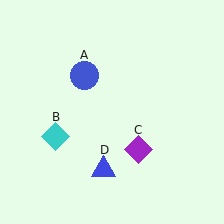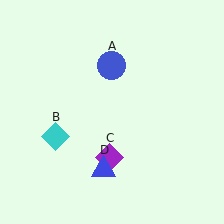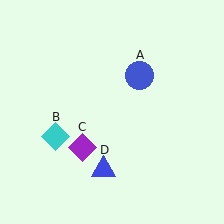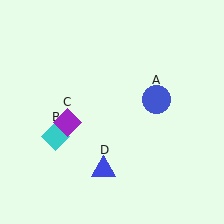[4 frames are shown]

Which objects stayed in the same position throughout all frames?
Cyan diamond (object B) and blue triangle (object D) remained stationary.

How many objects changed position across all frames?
2 objects changed position: blue circle (object A), purple diamond (object C).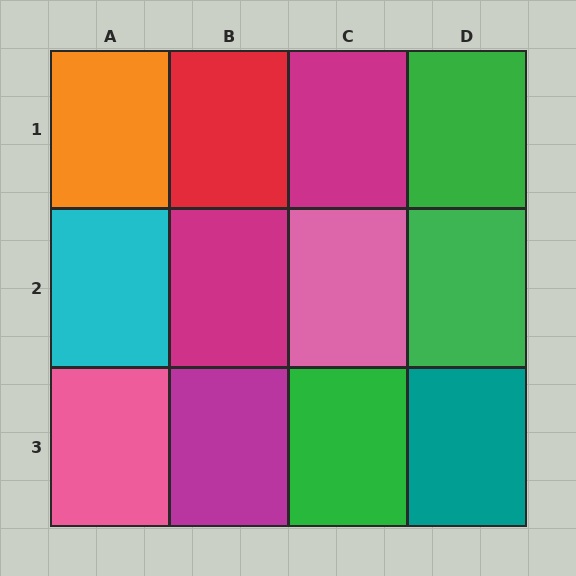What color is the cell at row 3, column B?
Magenta.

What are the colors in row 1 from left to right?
Orange, red, magenta, green.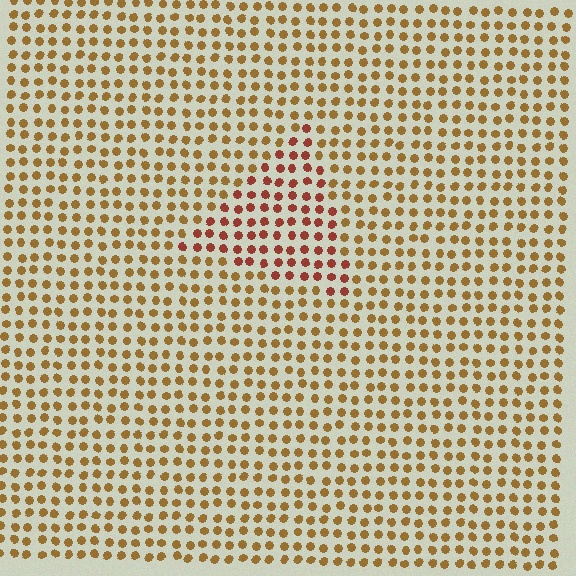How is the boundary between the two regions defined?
The boundary is defined purely by a slight shift in hue (about 32 degrees). Spacing, size, and orientation are identical on both sides.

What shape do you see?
I see a triangle.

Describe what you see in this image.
The image is filled with small brown elements in a uniform arrangement. A triangle-shaped region is visible where the elements are tinted to a slightly different hue, forming a subtle color boundary.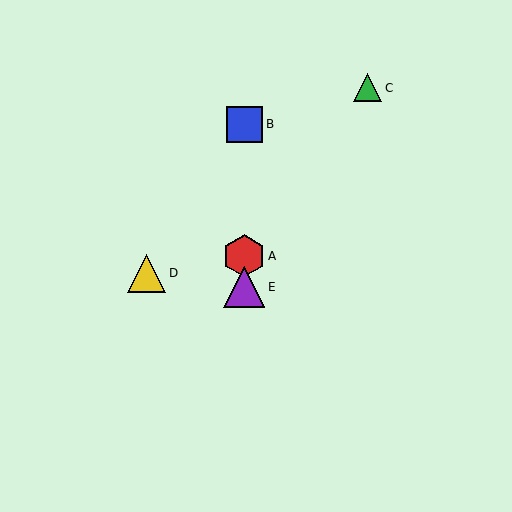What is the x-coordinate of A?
Object A is at x≈244.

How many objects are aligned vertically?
3 objects (A, B, E) are aligned vertically.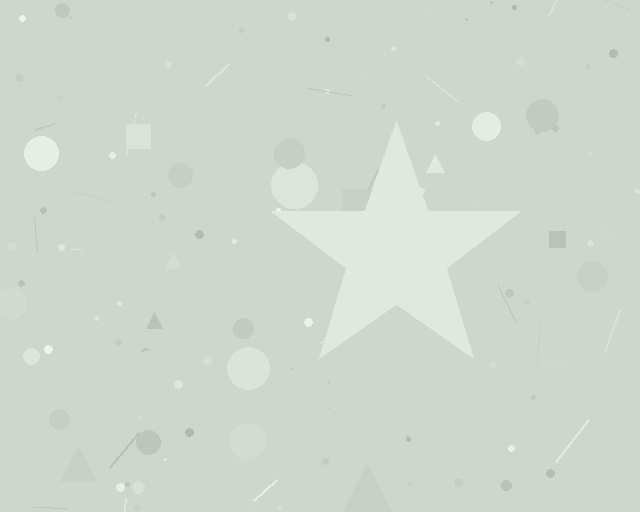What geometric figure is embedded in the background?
A star is embedded in the background.